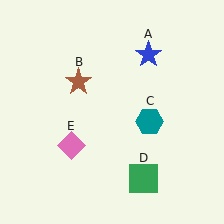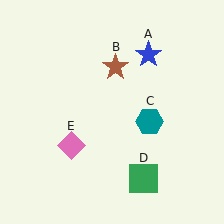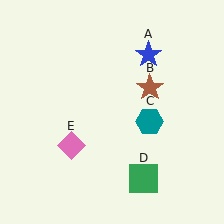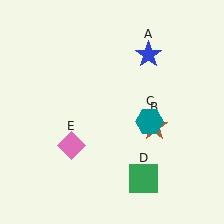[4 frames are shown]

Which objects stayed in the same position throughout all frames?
Blue star (object A) and teal hexagon (object C) and green square (object D) and pink diamond (object E) remained stationary.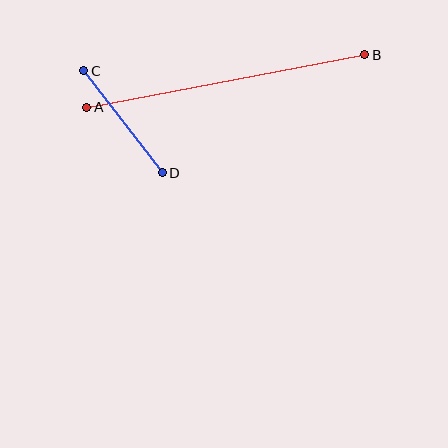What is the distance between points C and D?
The distance is approximately 129 pixels.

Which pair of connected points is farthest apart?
Points A and B are farthest apart.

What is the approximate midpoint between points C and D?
The midpoint is at approximately (123, 122) pixels.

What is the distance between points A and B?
The distance is approximately 283 pixels.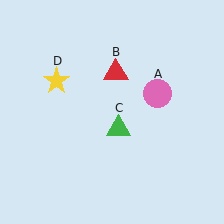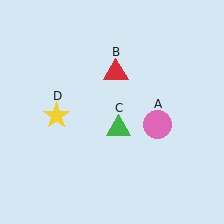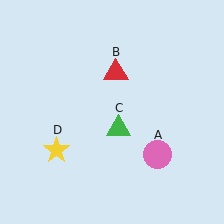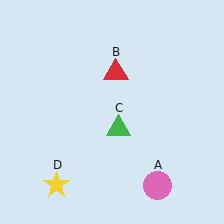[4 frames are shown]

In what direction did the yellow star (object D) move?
The yellow star (object D) moved down.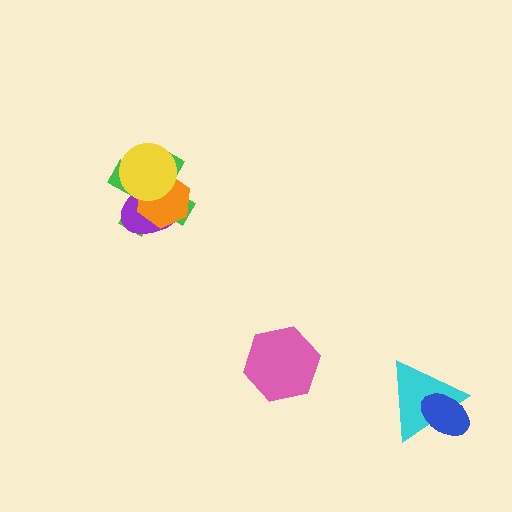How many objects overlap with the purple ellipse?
3 objects overlap with the purple ellipse.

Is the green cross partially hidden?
Yes, it is partially covered by another shape.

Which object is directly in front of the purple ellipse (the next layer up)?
The orange hexagon is directly in front of the purple ellipse.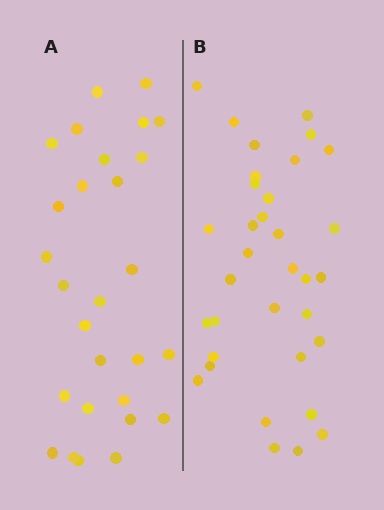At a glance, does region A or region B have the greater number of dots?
Region B (the right region) has more dots.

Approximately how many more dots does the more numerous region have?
Region B has about 6 more dots than region A.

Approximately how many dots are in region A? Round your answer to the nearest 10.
About 30 dots. (The exact count is 28, which rounds to 30.)